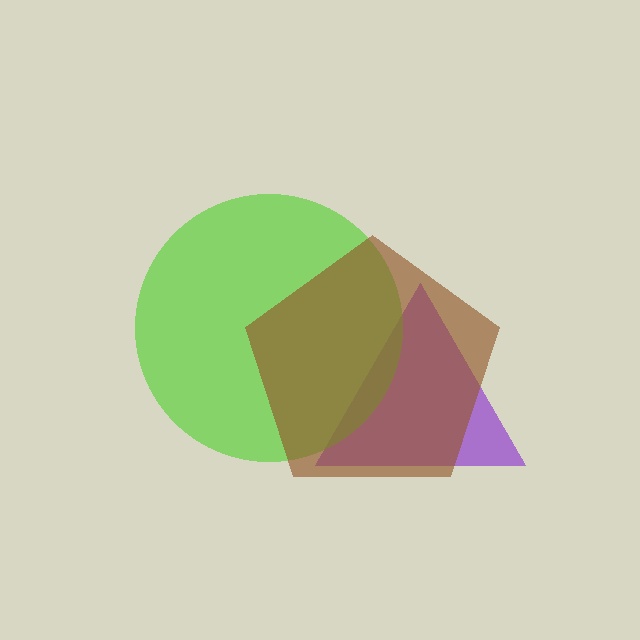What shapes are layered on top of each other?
The layered shapes are: a purple triangle, a lime circle, a brown pentagon.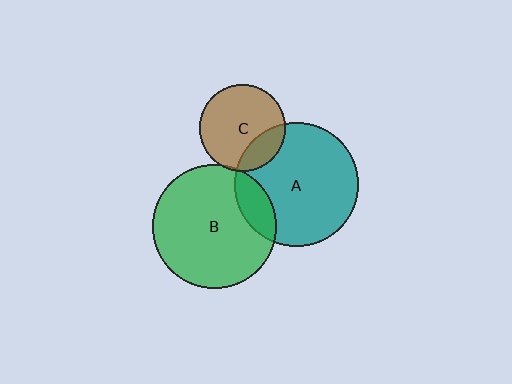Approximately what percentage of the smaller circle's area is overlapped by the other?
Approximately 15%.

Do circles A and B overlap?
Yes.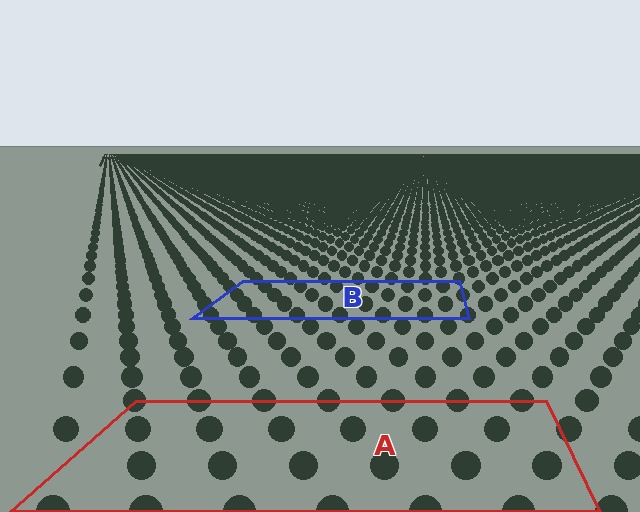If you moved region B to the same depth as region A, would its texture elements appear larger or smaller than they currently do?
They would appear larger. At a closer depth, the same texture elements are projected at a bigger on-screen size.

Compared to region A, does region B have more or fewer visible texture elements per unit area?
Region B has more texture elements per unit area — they are packed more densely because it is farther away.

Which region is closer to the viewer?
Region A is closer. The texture elements there are larger and more spread out.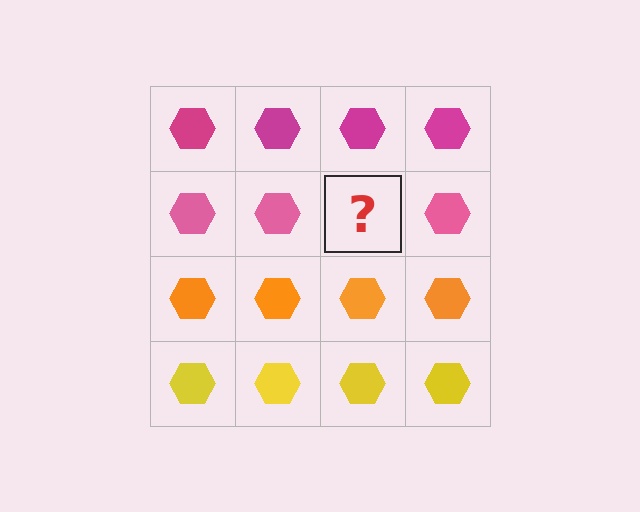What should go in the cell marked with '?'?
The missing cell should contain a pink hexagon.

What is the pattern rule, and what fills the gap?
The rule is that each row has a consistent color. The gap should be filled with a pink hexagon.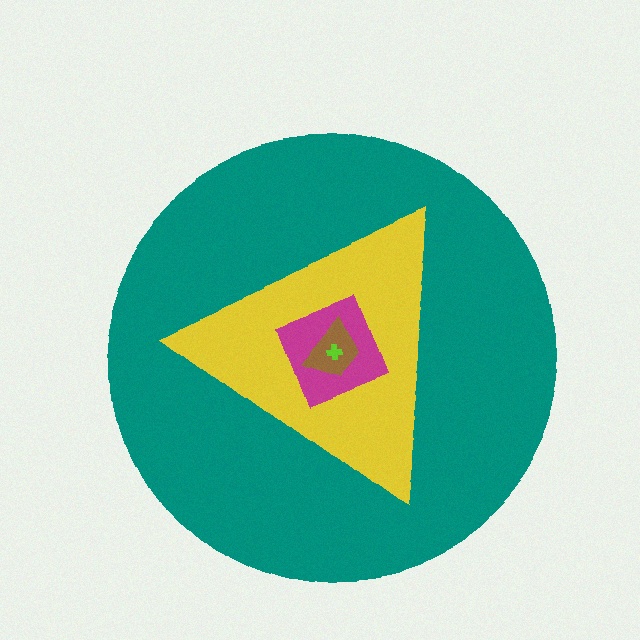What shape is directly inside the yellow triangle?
The magenta square.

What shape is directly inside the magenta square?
The brown trapezoid.